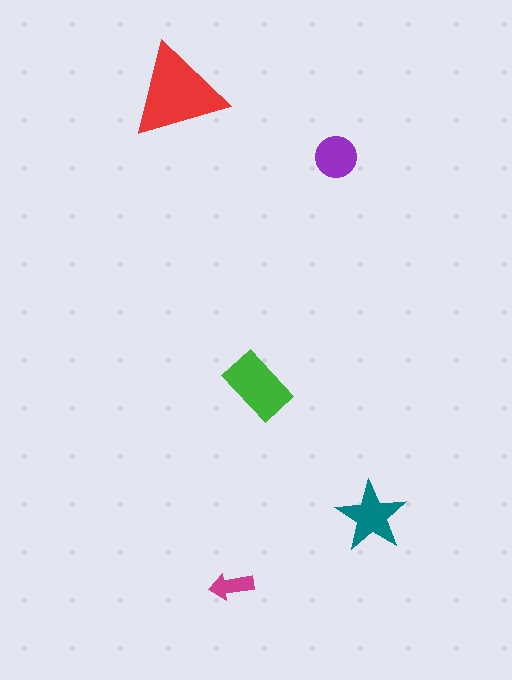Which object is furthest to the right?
The teal star is rightmost.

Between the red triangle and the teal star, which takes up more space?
The red triangle.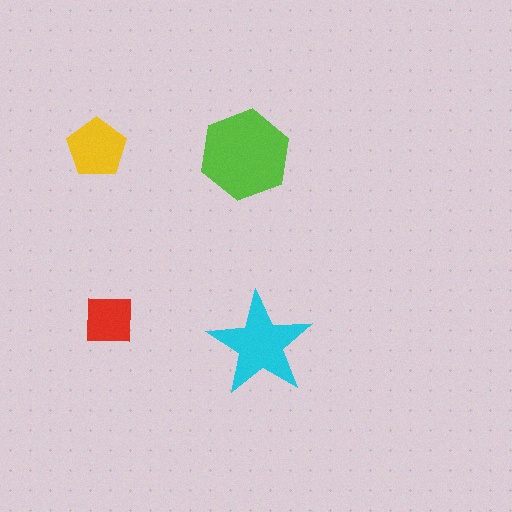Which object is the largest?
The lime hexagon.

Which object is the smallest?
The red square.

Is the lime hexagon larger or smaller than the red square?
Larger.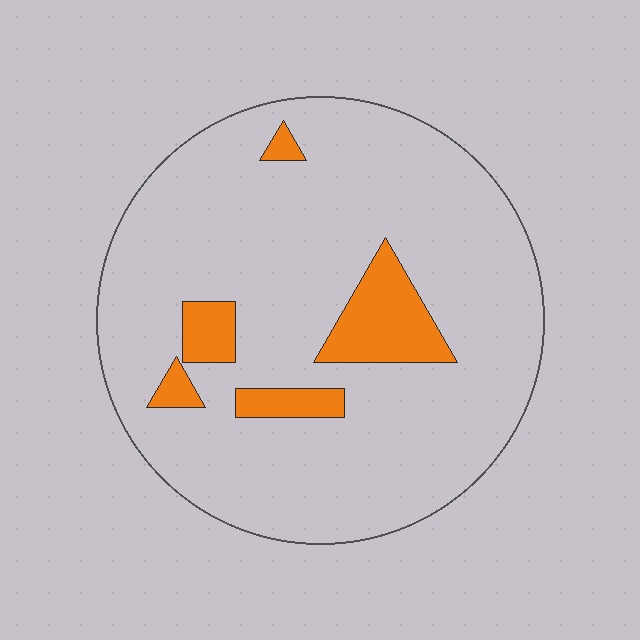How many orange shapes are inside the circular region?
5.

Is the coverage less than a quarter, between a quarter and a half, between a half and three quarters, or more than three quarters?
Less than a quarter.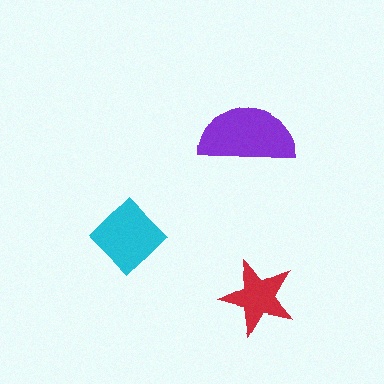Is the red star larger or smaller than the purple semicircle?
Smaller.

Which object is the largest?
The purple semicircle.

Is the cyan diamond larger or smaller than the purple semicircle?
Smaller.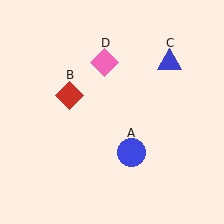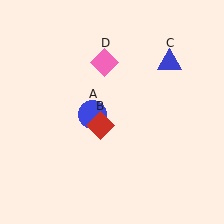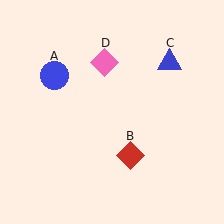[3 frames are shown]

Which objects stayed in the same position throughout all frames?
Blue triangle (object C) and pink diamond (object D) remained stationary.